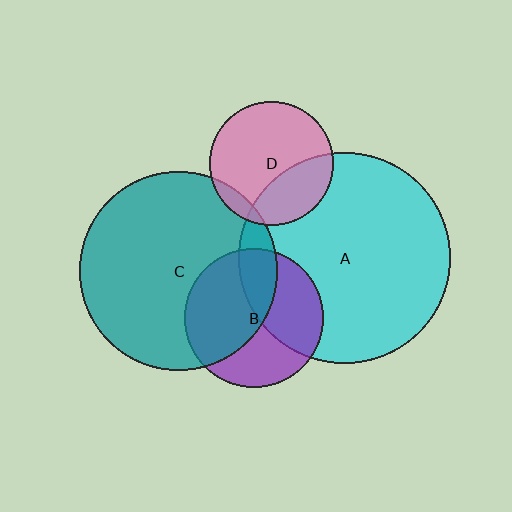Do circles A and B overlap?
Yes.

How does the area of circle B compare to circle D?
Approximately 1.3 times.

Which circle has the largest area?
Circle A (cyan).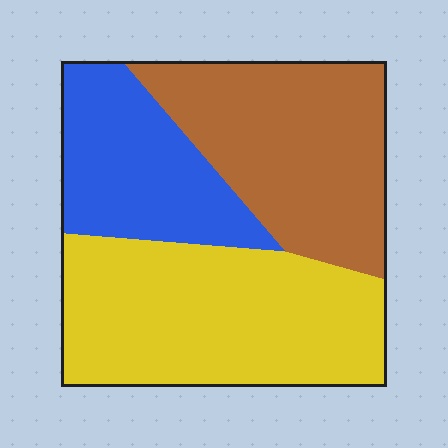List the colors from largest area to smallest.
From largest to smallest: yellow, brown, blue.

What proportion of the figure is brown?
Brown takes up about one third (1/3) of the figure.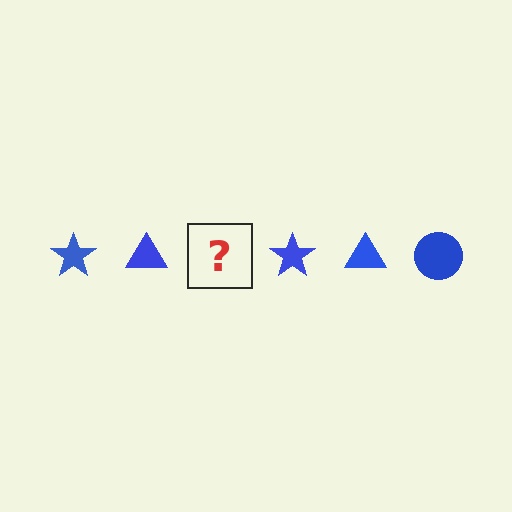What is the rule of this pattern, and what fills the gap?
The rule is that the pattern cycles through star, triangle, circle shapes in blue. The gap should be filled with a blue circle.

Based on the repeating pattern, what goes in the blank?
The blank should be a blue circle.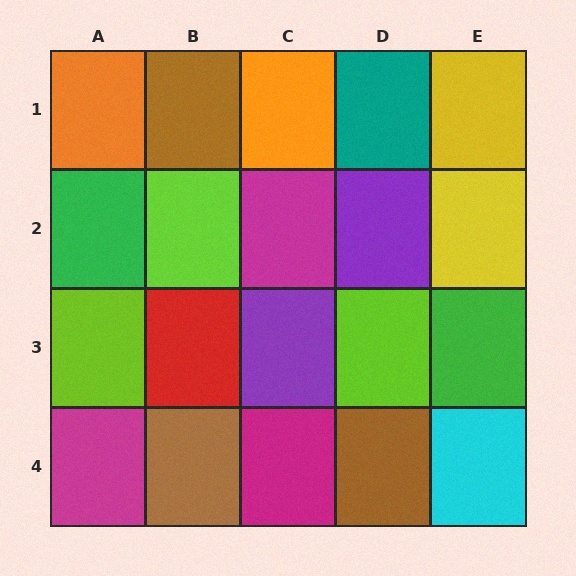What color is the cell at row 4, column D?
Brown.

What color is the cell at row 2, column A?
Green.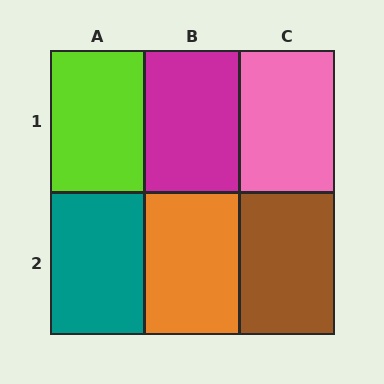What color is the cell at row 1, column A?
Lime.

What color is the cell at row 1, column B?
Magenta.